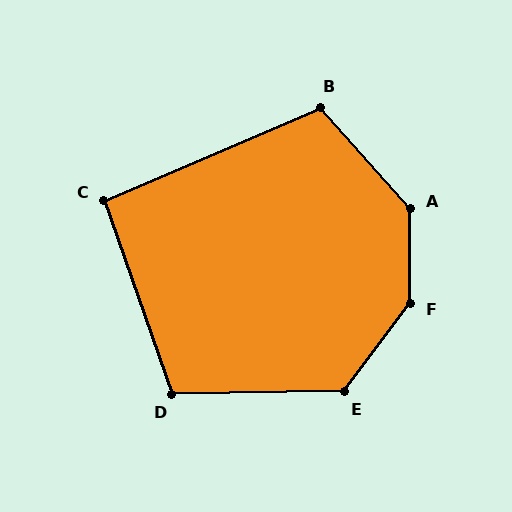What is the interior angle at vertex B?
Approximately 109 degrees (obtuse).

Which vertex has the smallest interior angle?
C, at approximately 94 degrees.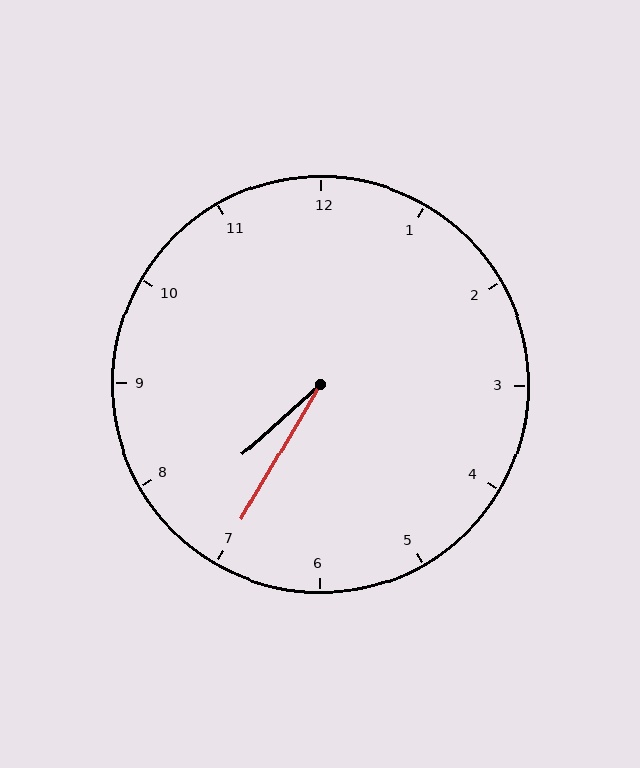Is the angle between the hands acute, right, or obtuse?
It is acute.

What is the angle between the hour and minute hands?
Approximately 18 degrees.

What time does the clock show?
7:35.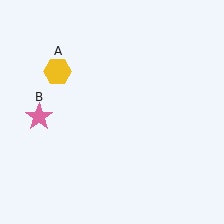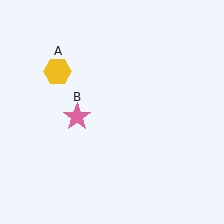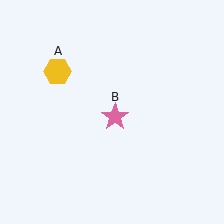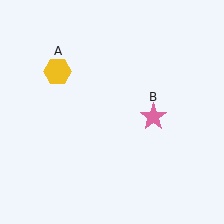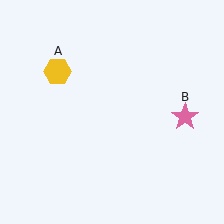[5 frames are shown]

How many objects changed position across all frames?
1 object changed position: pink star (object B).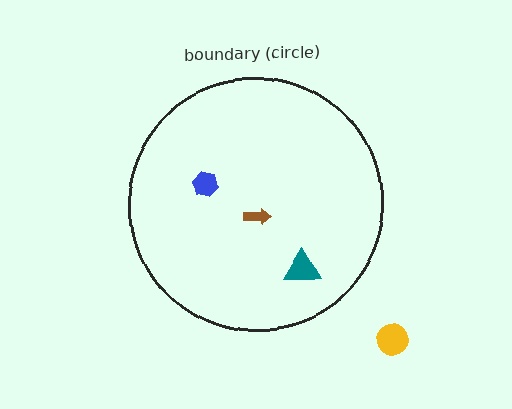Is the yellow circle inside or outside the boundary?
Outside.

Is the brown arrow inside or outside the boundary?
Inside.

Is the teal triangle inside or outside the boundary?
Inside.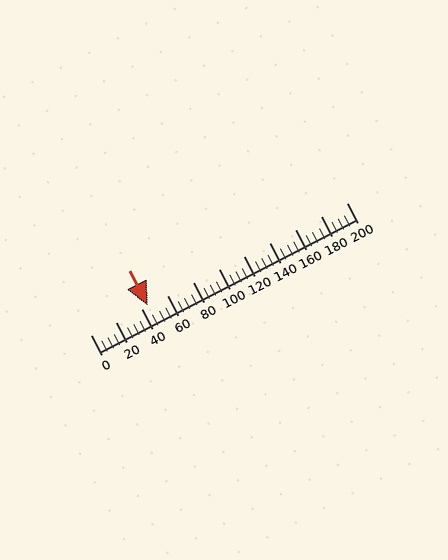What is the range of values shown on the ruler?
The ruler shows values from 0 to 200.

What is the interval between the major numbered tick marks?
The major tick marks are spaced 20 units apart.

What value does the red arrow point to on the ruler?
The red arrow points to approximately 45.